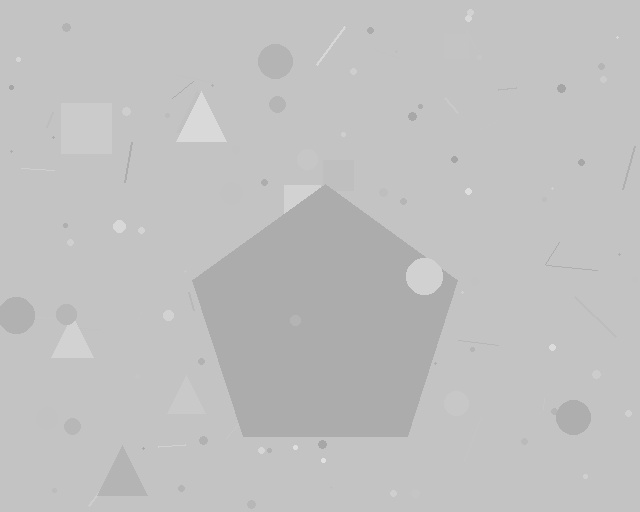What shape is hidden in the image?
A pentagon is hidden in the image.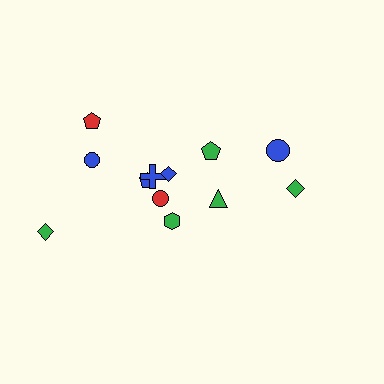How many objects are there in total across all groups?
There are 12 objects.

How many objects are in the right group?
There are 4 objects.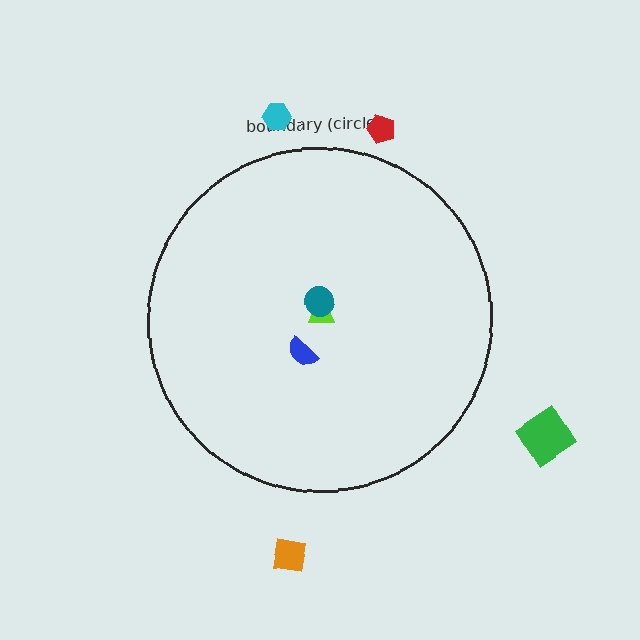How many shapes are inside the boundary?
3 inside, 4 outside.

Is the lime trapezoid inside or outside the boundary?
Inside.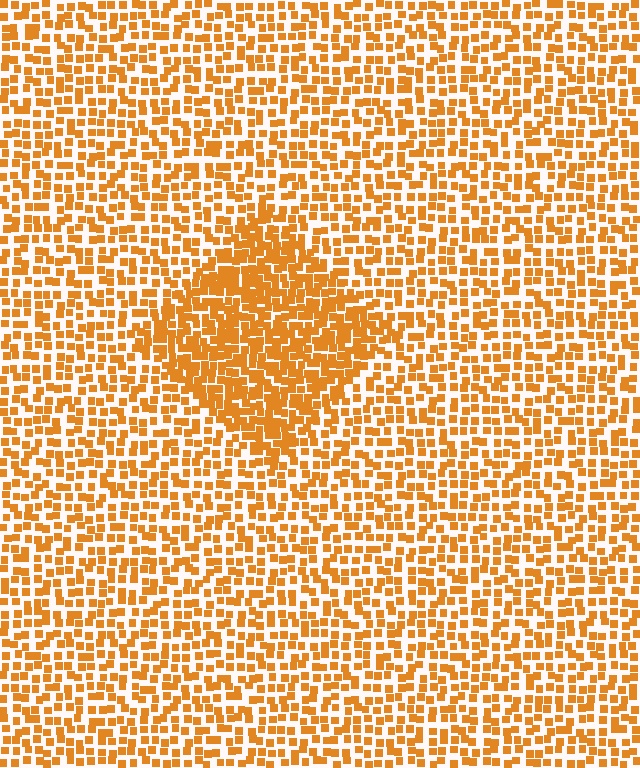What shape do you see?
I see a diamond.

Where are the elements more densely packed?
The elements are more densely packed inside the diamond boundary.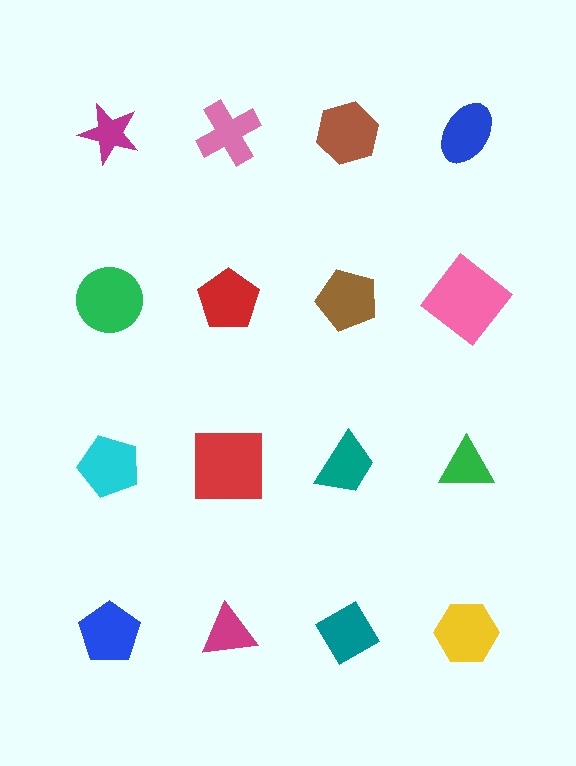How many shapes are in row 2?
4 shapes.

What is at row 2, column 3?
A brown pentagon.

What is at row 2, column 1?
A green circle.